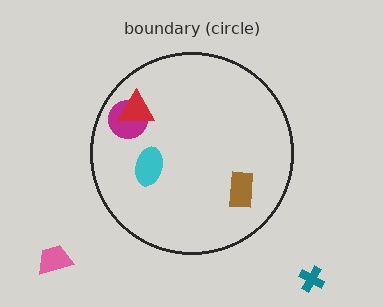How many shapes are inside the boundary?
4 inside, 2 outside.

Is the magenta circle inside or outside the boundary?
Inside.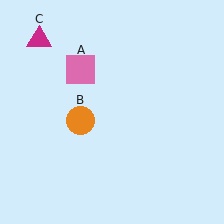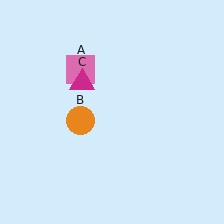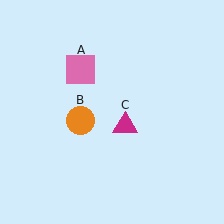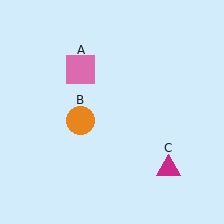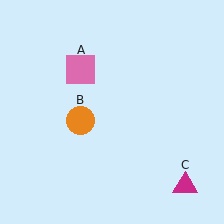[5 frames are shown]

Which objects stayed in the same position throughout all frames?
Pink square (object A) and orange circle (object B) remained stationary.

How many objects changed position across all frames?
1 object changed position: magenta triangle (object C).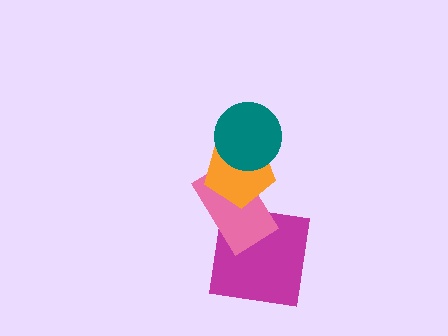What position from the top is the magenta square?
The magenta square is 4th from the top.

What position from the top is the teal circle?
The teal circle is 1st from the top.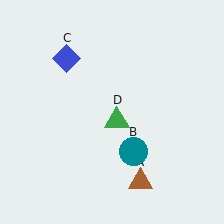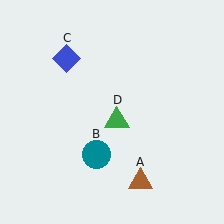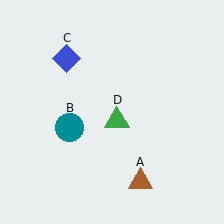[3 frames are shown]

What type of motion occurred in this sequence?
The teal circle (object B) rotated clockwise around the center of the scene.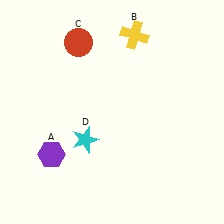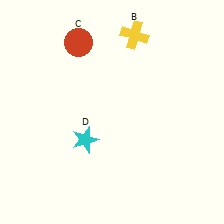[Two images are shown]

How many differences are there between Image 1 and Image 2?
There is 1 difference between the two images.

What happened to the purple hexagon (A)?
The purple hexagon (A) was removed in Image 2. It was in the bottom-left area of Image 1.